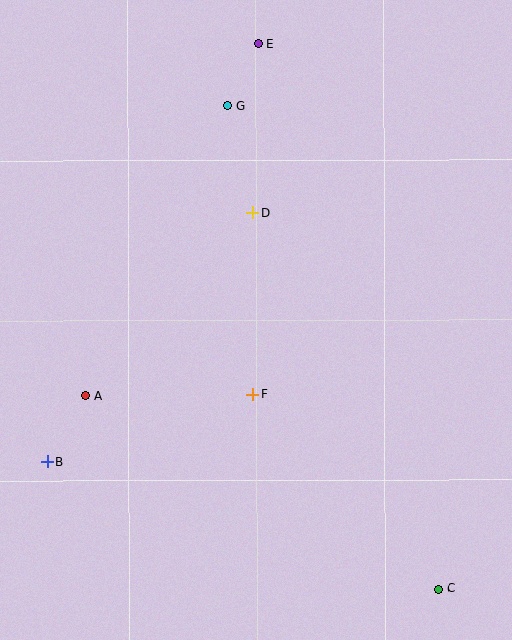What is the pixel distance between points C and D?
The distance between C and D is 419 pixels.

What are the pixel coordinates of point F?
Point F is at (253, 394).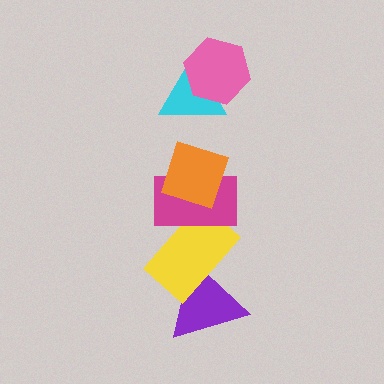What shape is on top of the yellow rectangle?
The magenta rectangle is on top of the yellow rectangle.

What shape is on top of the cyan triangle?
The pink hexagon is on top of the cyan triangle.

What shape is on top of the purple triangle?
The yellow rectangle is on top of the purple triangle.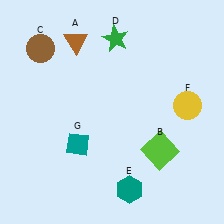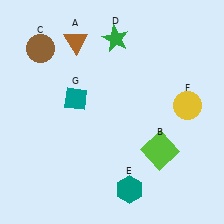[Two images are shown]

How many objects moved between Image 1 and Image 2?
1 object moved between the two images.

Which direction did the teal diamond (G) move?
The teal diamond (G) moved up.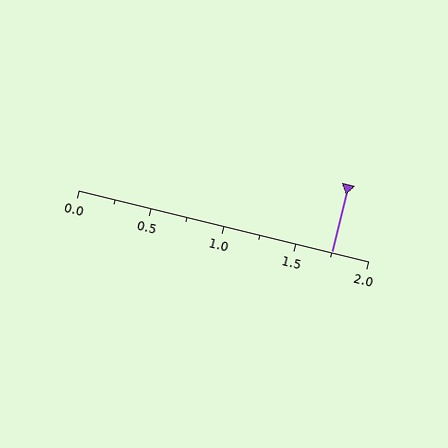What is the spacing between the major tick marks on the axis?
The major ticks are spaced 0.5 apart.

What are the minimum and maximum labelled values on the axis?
The axis runs from 0.0 to 2.0.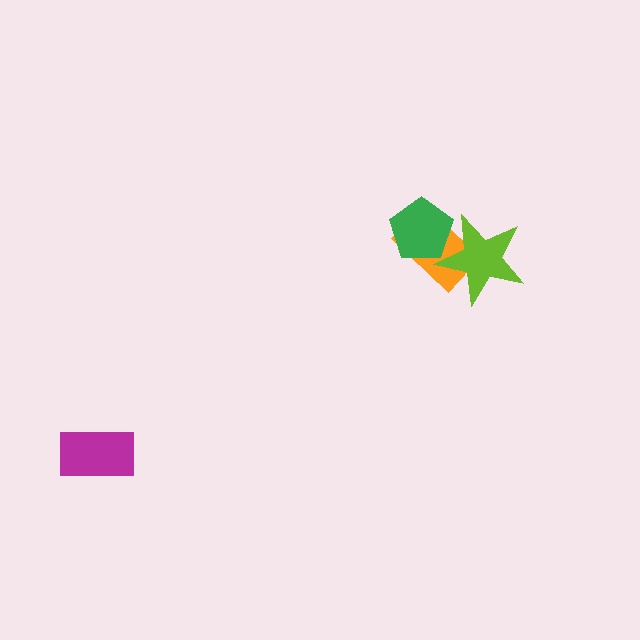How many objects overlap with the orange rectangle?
2 objects overlap with the orange rectangle.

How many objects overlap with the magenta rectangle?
0 objects overlap with the magenta rectangle.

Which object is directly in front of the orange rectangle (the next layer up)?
The lime star is directly in front of the orange rectangle.